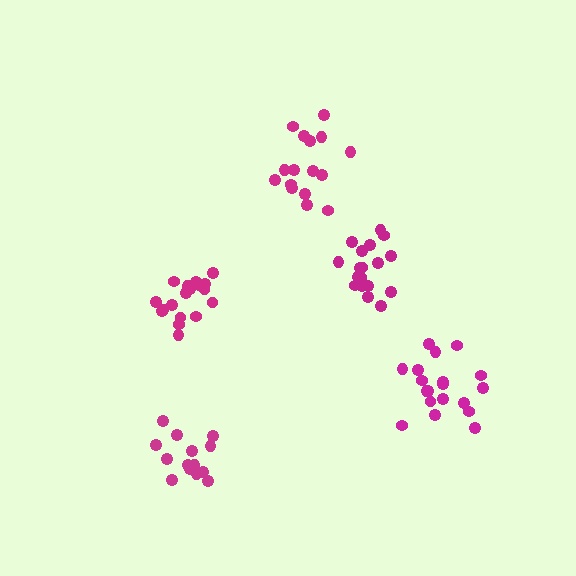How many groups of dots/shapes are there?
There are 5 groups.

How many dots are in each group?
Group 1: 18 dots, Group 2: 19 dots, Group 3: 19 dots, Group 4: 16 dots, Group 5: 15 dots (87 total).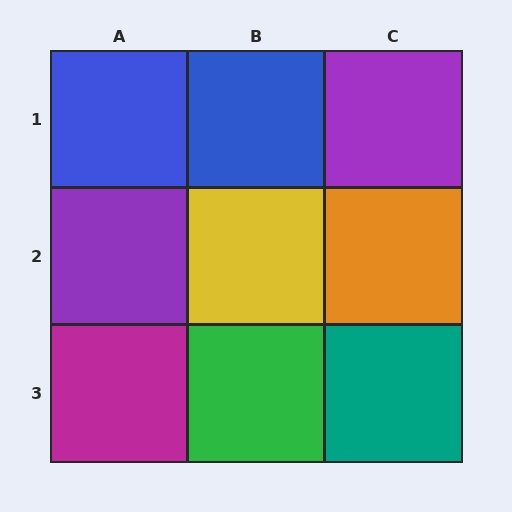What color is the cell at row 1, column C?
Purple.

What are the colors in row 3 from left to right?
Magenta, green, teal.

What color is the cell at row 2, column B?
Yellow.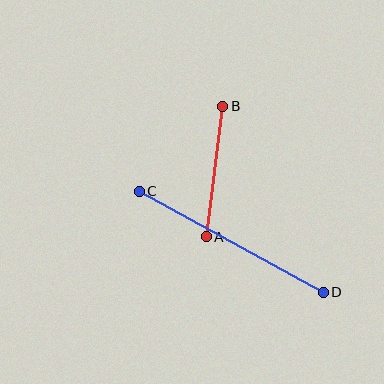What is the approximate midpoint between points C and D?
The midpoint is at approximately (231, 242) pixels.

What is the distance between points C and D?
The distance is approximately 210 pixels.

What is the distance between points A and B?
The distance is approximately 131 pixels.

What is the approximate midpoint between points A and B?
The midpoint is at approximately (215, 171) pixels.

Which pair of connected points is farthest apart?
Points C and D are farthest apart.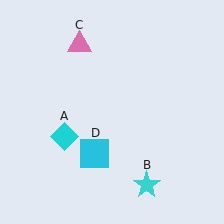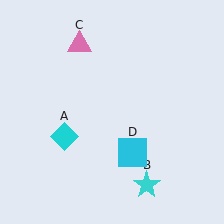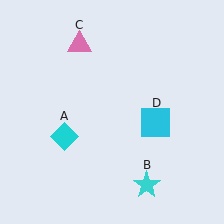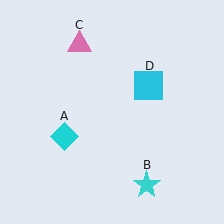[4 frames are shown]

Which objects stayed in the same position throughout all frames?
Cyan diamond (object A) and cyan star (object B) and pink triangle (object C) remained stationary.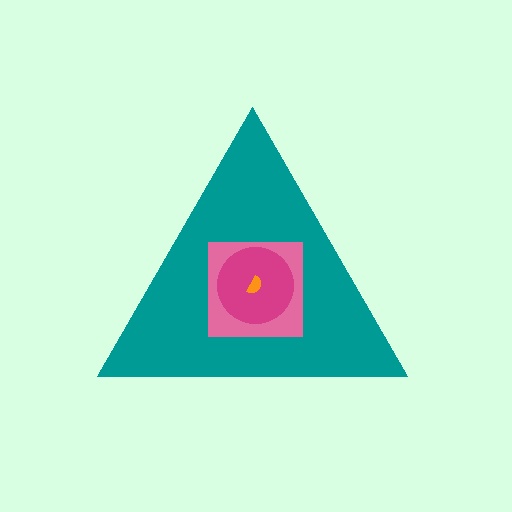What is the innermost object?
The orange semicircle.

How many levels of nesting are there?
4.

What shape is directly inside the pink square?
The magenta circle.